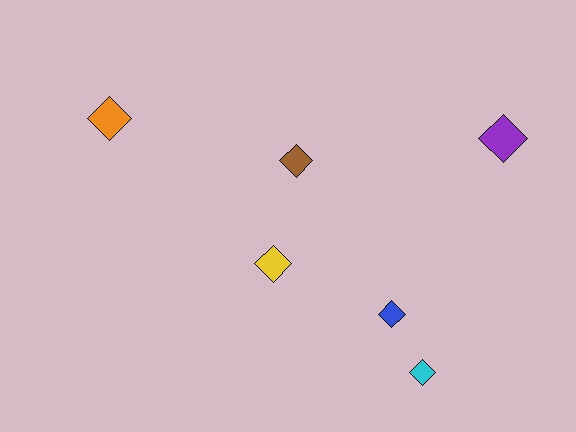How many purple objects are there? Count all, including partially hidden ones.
There is 1 purple object.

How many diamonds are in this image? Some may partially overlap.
There are 6 diamonds.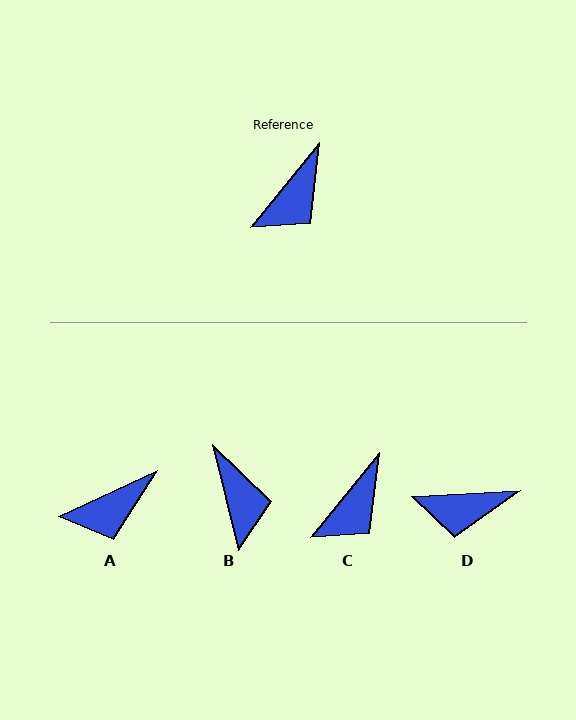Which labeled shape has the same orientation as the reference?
C.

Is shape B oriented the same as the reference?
No, it is off by about 53 degrees.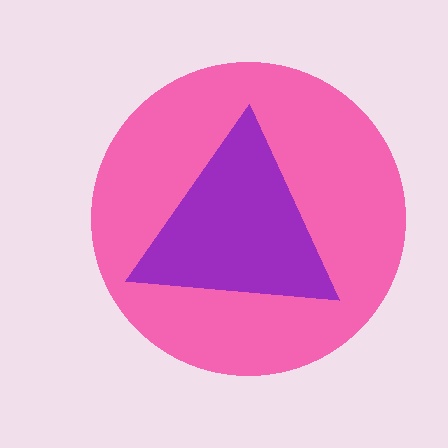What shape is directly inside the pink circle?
The purple triangle.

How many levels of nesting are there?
2.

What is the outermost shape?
The pink circle.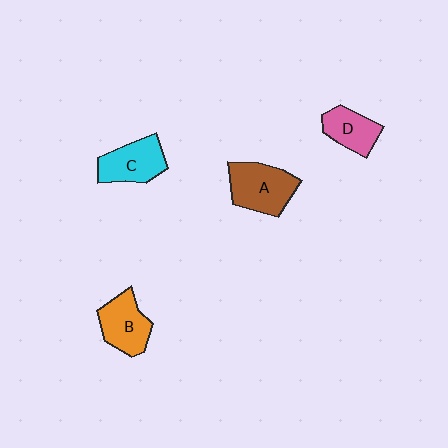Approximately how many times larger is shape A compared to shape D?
Approximately 1.5 times.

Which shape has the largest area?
Shape A (brown).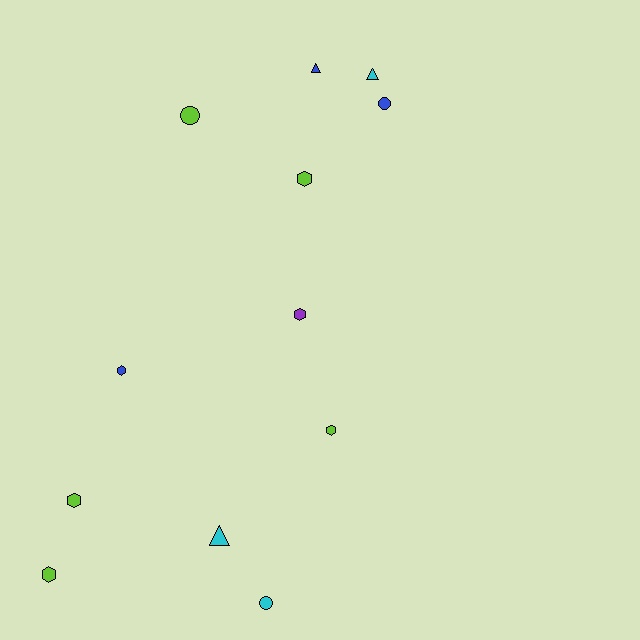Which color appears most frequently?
Lime, with 5 objects.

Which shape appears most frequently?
Hexagon, with 6 objects.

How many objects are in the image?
There are 12 objects.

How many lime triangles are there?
There are no lime triangles.